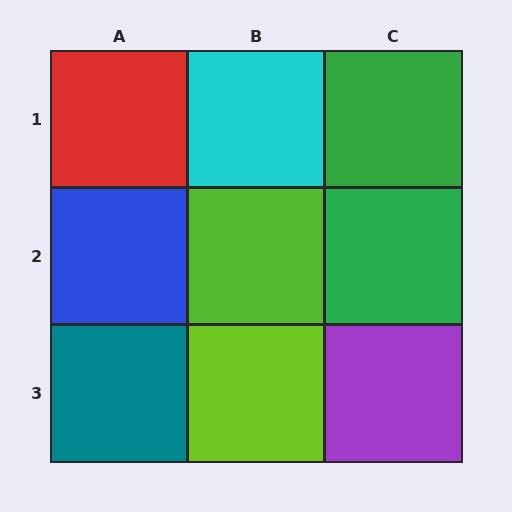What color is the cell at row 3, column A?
Teal.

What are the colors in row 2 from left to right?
Blue, lime, green.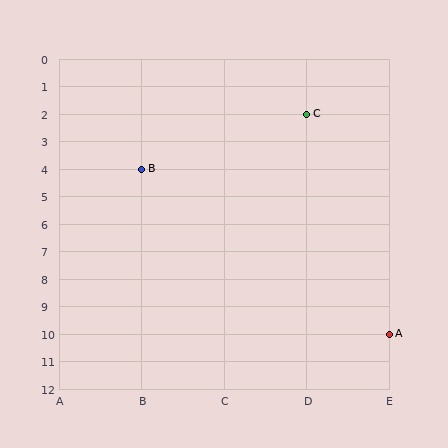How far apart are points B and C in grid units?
Points B and C are 2 columns and 2 rows apart (about 2.8 grid units diagonally).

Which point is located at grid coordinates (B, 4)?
Point B is at (B, 4).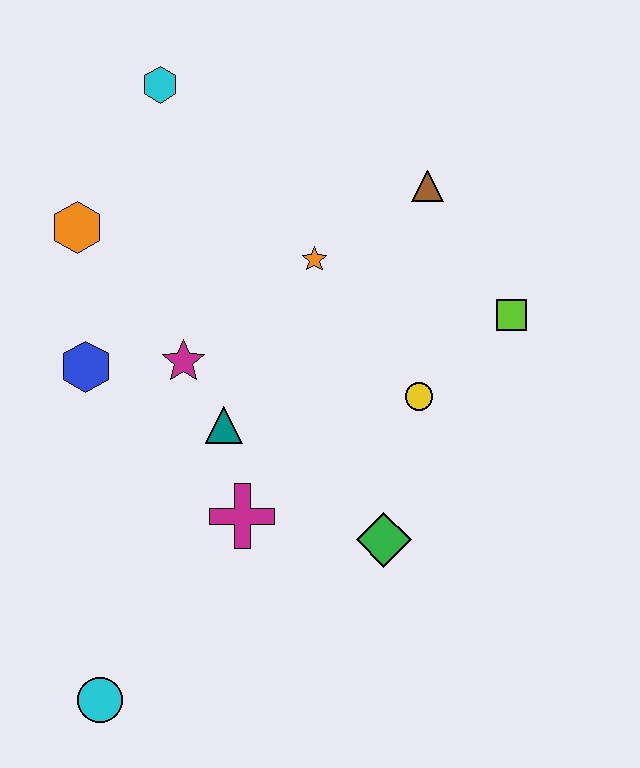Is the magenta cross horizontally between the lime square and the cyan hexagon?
Yes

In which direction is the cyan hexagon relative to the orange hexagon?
The cyan hexagon is above the orange hexagon.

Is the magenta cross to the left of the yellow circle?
Yes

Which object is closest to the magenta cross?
The teal triangle is closest to the magenta cross.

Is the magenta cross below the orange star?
Yes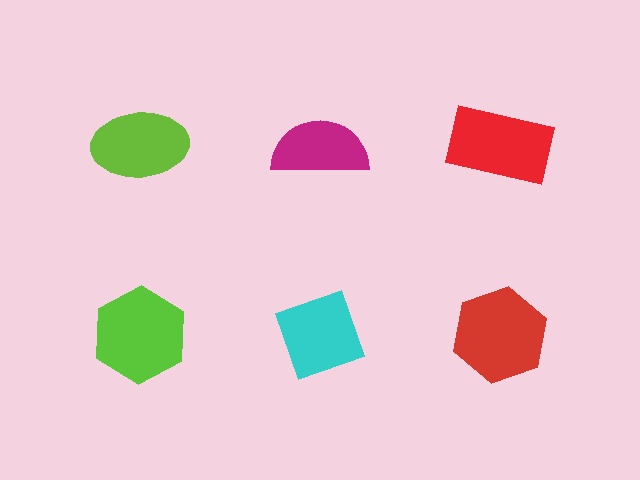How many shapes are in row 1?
3 shapes.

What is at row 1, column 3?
A red rectangle.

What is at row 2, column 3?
A red hexagon.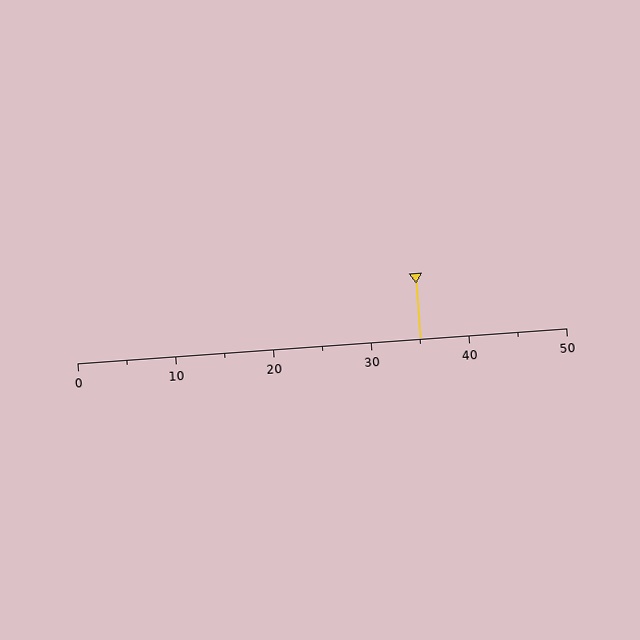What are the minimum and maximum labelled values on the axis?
The axis runs from 0 to 50.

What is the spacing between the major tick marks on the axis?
The major ticks are spaced 10 apart.